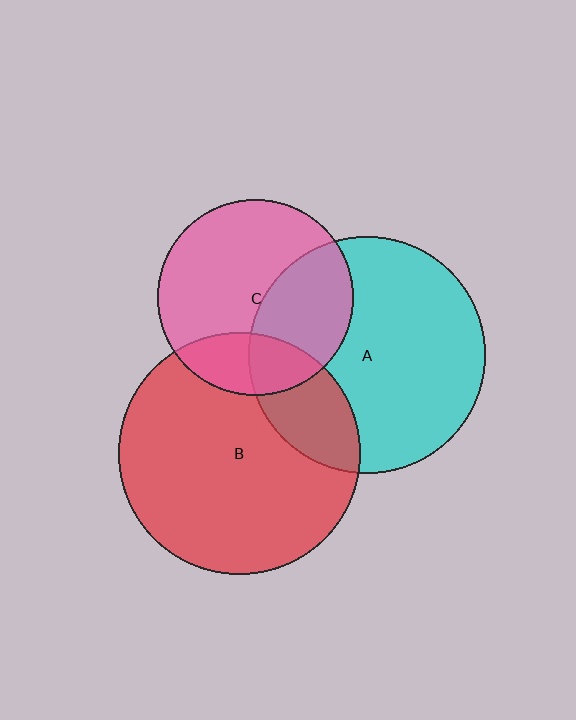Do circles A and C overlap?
Yes.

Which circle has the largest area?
Circle B (red).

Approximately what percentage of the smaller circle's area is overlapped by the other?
Approximately 35%.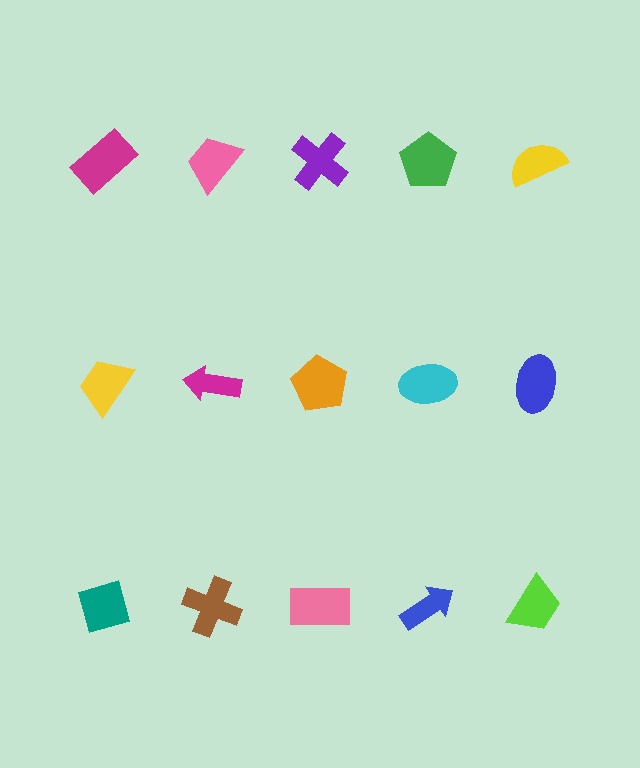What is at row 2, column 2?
A magenta arrow.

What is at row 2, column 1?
A yellow trapezoid.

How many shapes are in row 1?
5 shapes.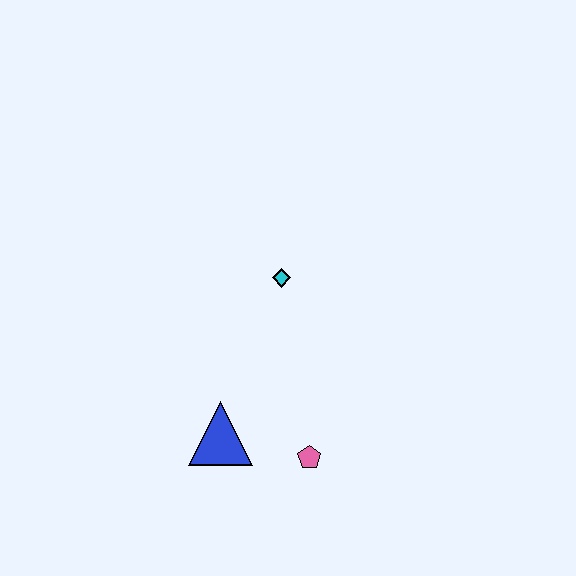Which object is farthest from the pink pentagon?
The cyan diamond is farthest from the pink pentagon.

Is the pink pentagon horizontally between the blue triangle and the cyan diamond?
No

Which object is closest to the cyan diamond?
The blue triangle is closest to the cyan diamond.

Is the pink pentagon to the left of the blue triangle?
No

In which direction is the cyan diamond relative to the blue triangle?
The cyan diamond is above the blue triangle.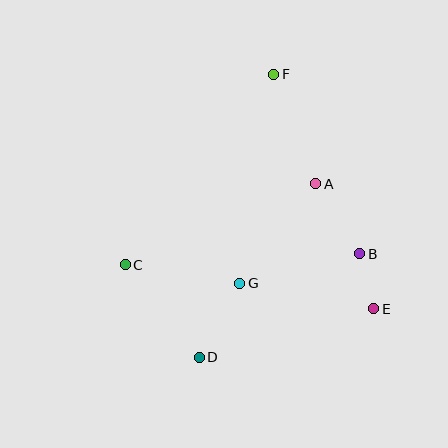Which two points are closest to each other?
Points B and E are closest to each other.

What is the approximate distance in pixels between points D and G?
The distance between D and G is approximately 84 pixels.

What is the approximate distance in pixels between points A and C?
The distance between A and C is approximately 207 pixels.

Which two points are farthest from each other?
Points D and F are farthest from each other.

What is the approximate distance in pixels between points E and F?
The distance between E and F is approximately 255 pixels.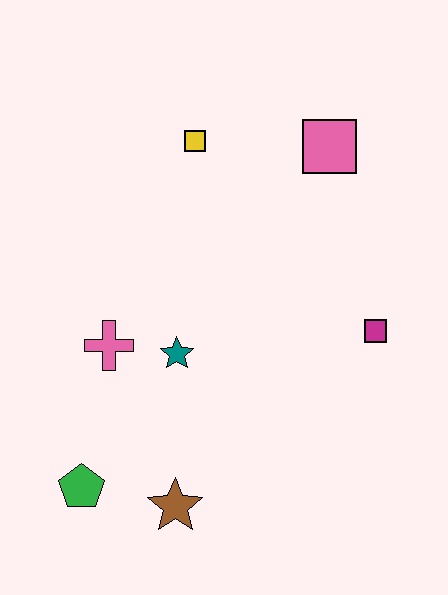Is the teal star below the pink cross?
Yes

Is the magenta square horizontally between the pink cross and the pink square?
No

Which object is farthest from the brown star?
The pink square is farthest from the brown star.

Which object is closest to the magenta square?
The pink square is closest to the magenta square.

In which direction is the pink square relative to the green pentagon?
The pink square is above the green pentagon.